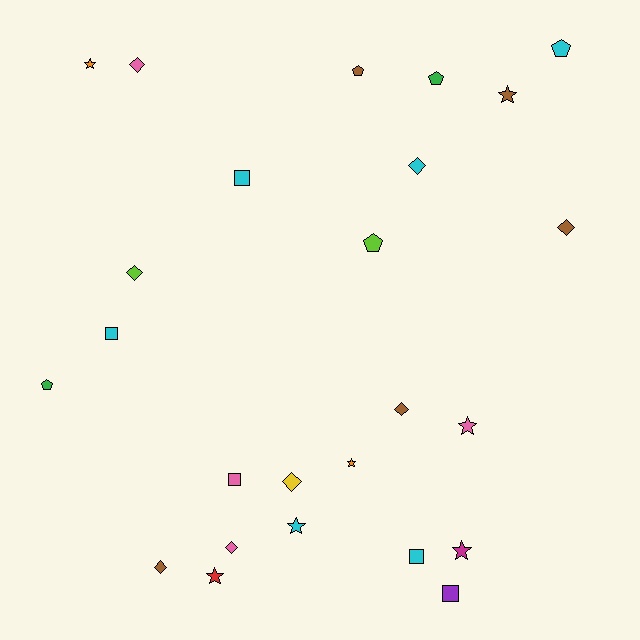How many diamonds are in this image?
There are 8 diamonds.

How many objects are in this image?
There are 25 objects.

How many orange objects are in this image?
There are 2 orange objects.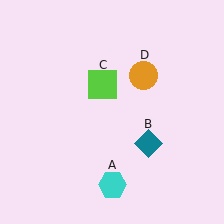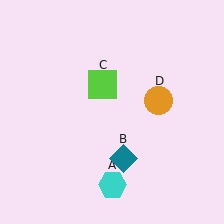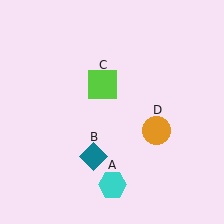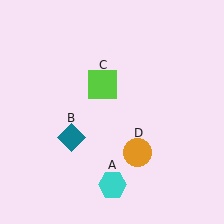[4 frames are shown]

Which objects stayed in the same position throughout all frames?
Cyan hexagon (object A) and lime square (object C) remained stationary.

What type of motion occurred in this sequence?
The teal diamond (object B), orange circle (object D) rotated clockwise around the center of the scene.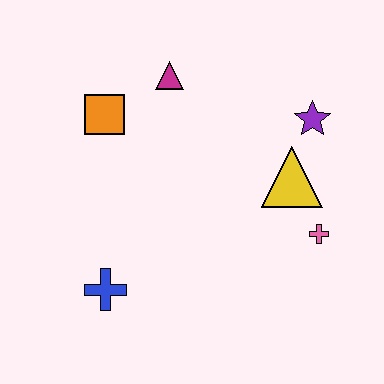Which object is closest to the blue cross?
The orange square is closest to the blue cross.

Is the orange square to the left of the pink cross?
Yes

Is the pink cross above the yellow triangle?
No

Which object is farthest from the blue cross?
The purple star is farthest from the blue cross.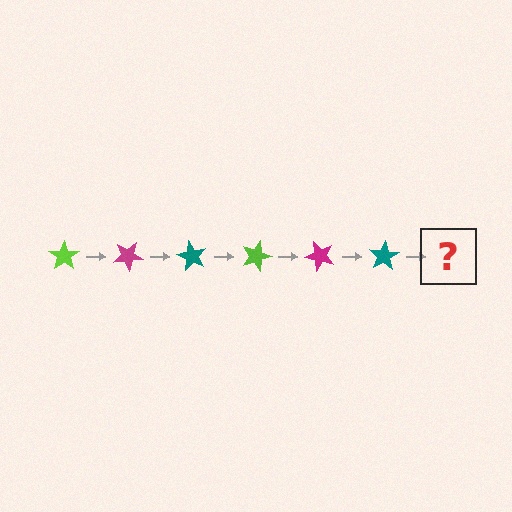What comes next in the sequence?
The next element should be a lime star, rotated 180 degrees from the start.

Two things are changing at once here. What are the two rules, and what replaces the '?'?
The two rules are that it rotates 30 degrees each step and the color cycles through lime, magenta, and teal. The '?' should be a lime star, rotated 180 degrees from the start.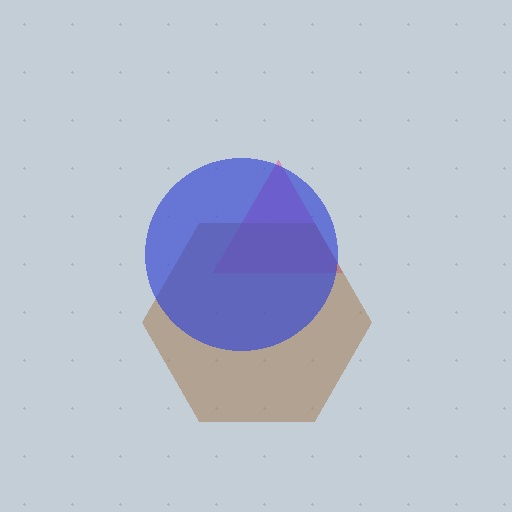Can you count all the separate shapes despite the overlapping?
Yes, there are 3 separate shapes.